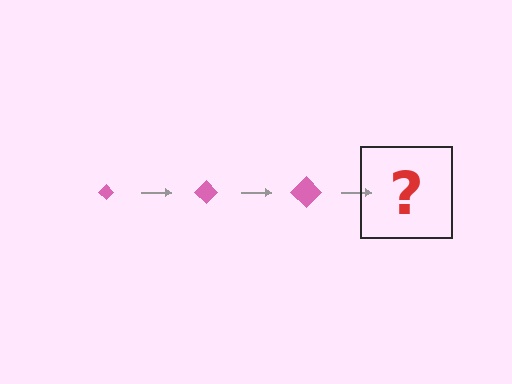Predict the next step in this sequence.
The next step is a pink diamond, larger than the previous one.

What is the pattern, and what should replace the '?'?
The pattern is that the diamond gets progressively larger each step. The '?' should be a pink diamond, larger than the previous one.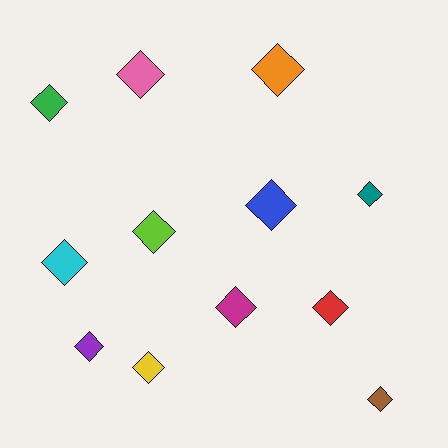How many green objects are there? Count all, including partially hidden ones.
There is 1 green object.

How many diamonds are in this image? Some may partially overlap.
There are 12 diamonds.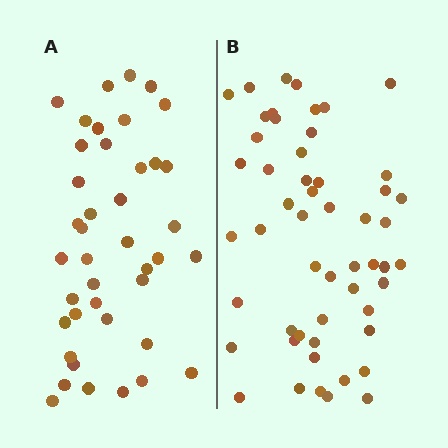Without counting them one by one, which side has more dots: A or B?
Region B (the right region) has more dots.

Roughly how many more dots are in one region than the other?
Region B has roughly 12 or so more dots than region A.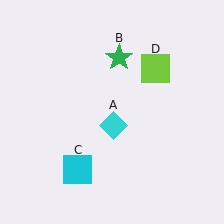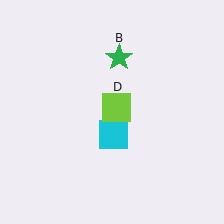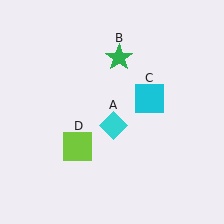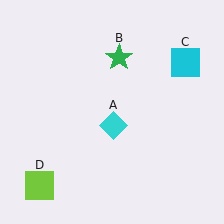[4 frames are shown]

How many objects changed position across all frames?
2 objects changed position: cyan square (object C), lime square (object D).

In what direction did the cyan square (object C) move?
The cyan square (object C) moved up and to the right.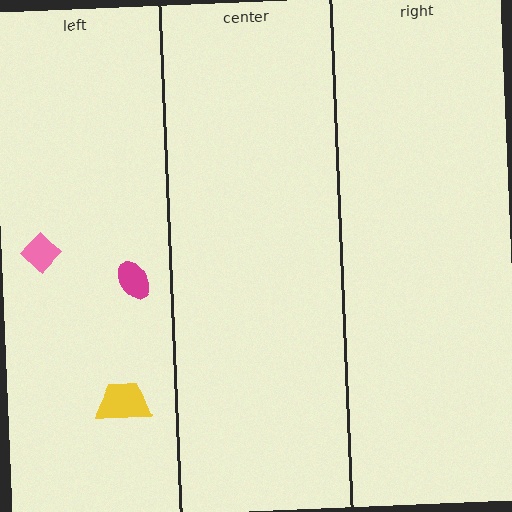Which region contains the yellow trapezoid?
The left region.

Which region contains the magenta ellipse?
The left region.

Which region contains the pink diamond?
The left region.